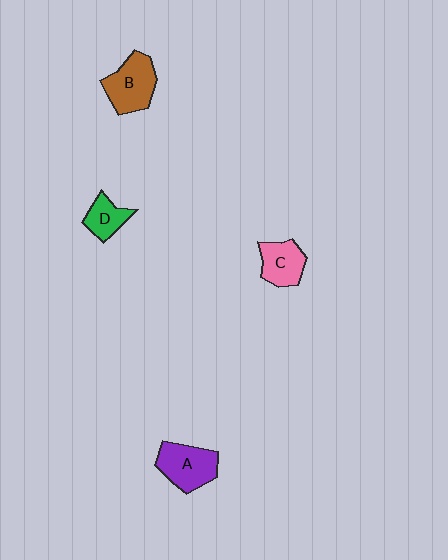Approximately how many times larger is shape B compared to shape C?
Approximately 1.3 times.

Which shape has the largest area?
Shape B (brown).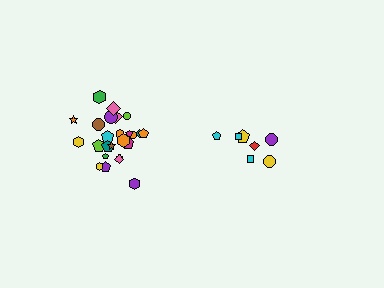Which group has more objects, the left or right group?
The left group.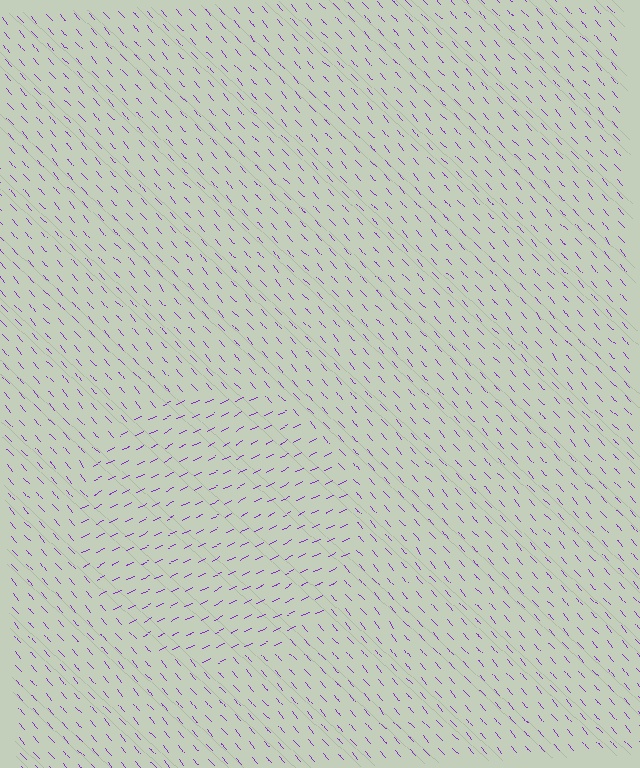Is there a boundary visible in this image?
Yes, there is a texture boundary formed by a change in line orientation.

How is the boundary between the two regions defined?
The boundary is defined purely by a change in line orientation (approximately 75 degrees difference). All lines are the same color and thickness.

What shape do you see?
I see a circle.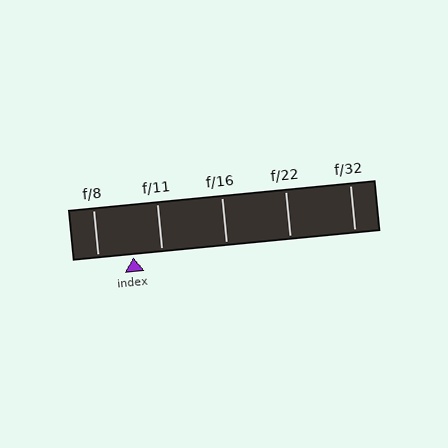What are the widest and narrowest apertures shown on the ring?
The widest aperture shown is f/8 and the narrowest is f/32.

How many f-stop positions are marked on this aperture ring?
There are 5 f-stop positions marked.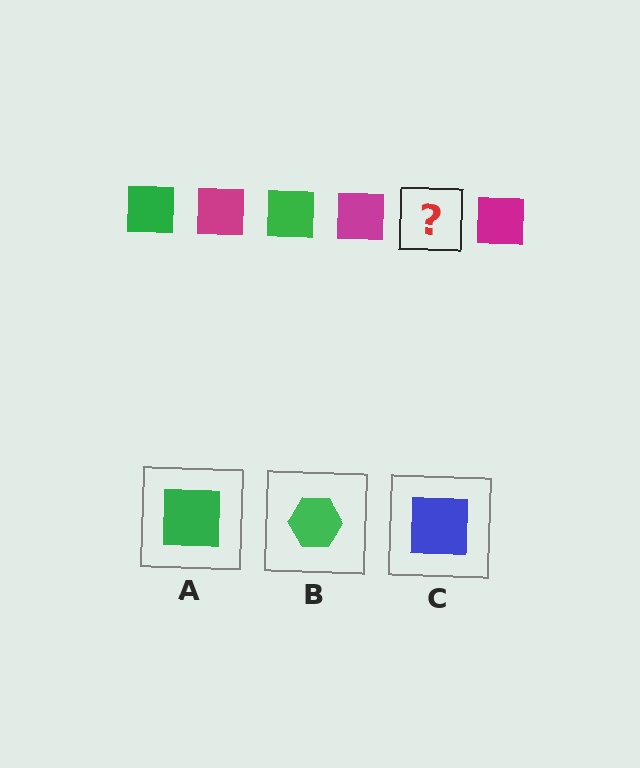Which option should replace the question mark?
Option A.